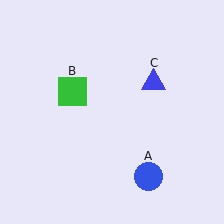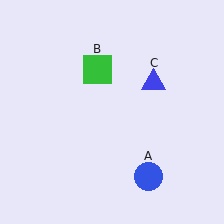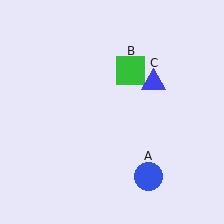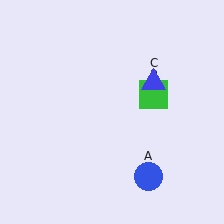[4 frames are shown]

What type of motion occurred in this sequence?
The green square (object B) rotated clockwise around the center of the scene.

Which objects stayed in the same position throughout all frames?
Blue circle (object A) and blue triangle (object C) remained stationary.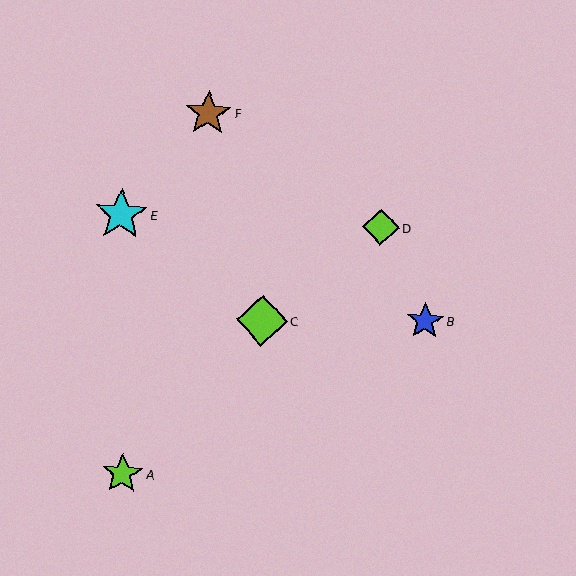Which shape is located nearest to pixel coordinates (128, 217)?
The cyan star (labeled E) at (121, 214) is nearest to that location.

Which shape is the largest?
The cyan star (labeled E) is the largest.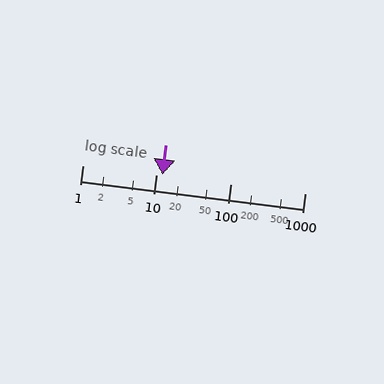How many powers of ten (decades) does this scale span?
The scale spans 3 decades, from 1 to 1000.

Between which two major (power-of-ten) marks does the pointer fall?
The pointer is between 10 and 100.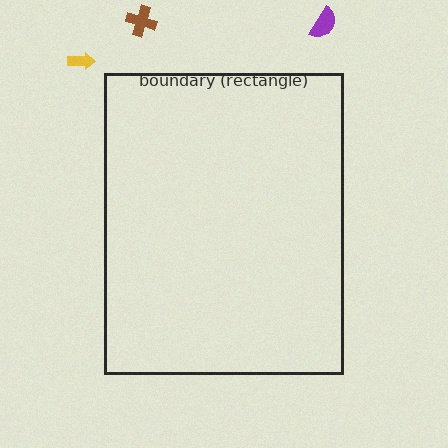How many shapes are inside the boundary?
0 inside, 3 outside.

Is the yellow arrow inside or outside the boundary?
Outside.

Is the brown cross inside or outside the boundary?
Outside.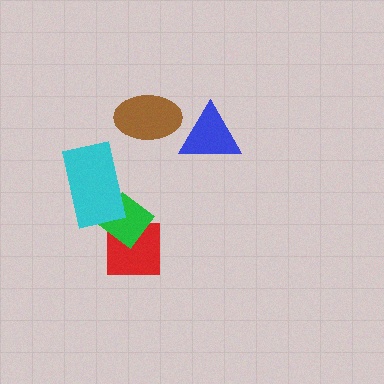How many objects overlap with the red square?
1 object overlaps with the red square.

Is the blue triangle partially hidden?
No, no other shape covers it.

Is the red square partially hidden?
Yes, it is partially covered by another shape.